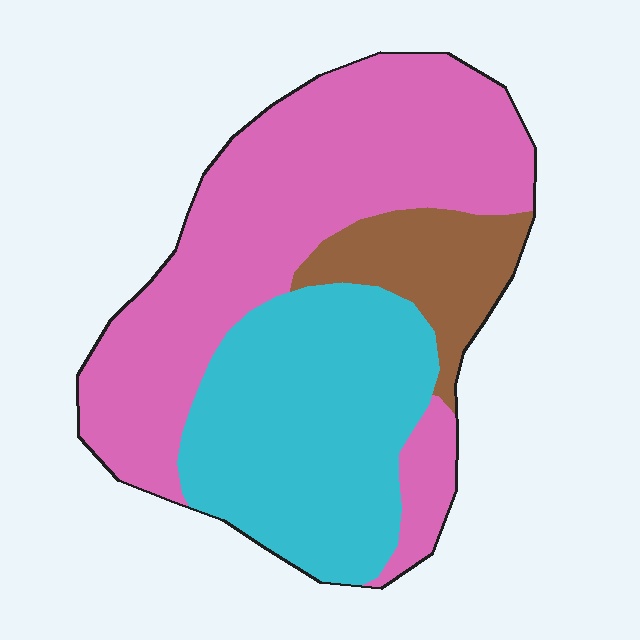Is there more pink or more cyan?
Pink.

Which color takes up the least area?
Brown, at roughly 15%.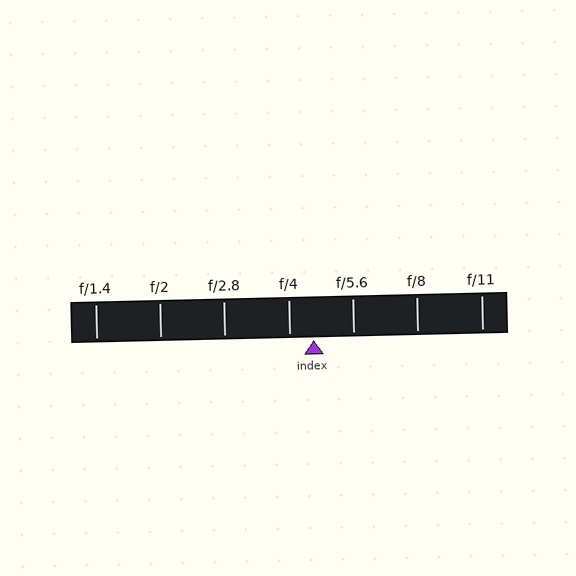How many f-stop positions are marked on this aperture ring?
There are 7 f-stop positions marked.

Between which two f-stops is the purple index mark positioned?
The index mark is between f/4 and f/5.6.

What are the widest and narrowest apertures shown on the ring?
The widest aperture shown is f/1.4 and the narrowest is f/11.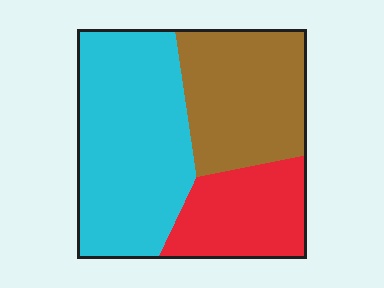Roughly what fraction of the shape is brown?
Brown takes up between a quarter and a half of the shape.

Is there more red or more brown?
Brown.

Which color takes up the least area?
Red, at roughly 20%.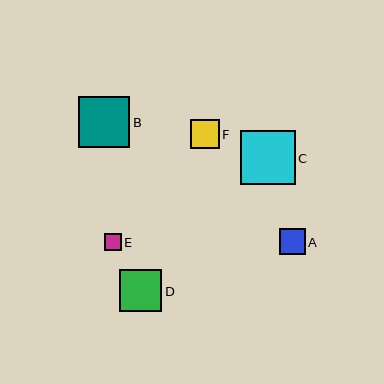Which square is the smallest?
Square E is the smallest with a size of approximately 17 pixels.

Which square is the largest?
Square C is the largest with a size of approximately 54 pixels.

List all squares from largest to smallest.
From largest to smallest: C, B, D, F, A, E.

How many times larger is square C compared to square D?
Square C is approximately 1.3 times the size of square D.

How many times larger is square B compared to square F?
Square B is approximately 1.8 times the size of square F.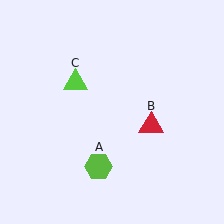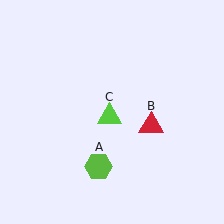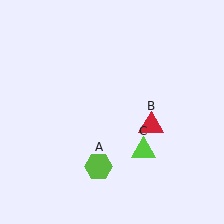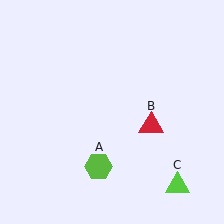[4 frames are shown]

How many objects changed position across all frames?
1 object changed position: lime triangle (object C).